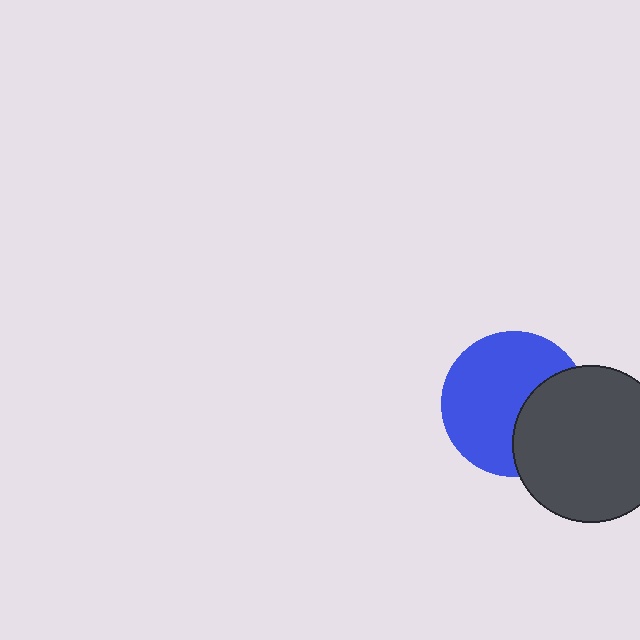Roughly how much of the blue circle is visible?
Most of it is visible (roughly 66%).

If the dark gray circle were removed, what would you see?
You would see the complete blue circle.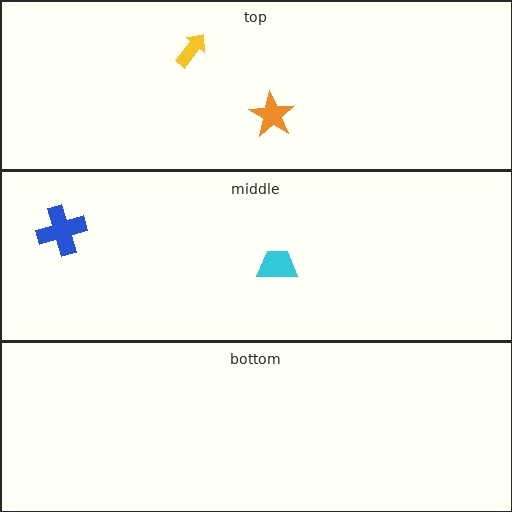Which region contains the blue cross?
The middle region.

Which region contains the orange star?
The top region.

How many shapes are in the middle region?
2.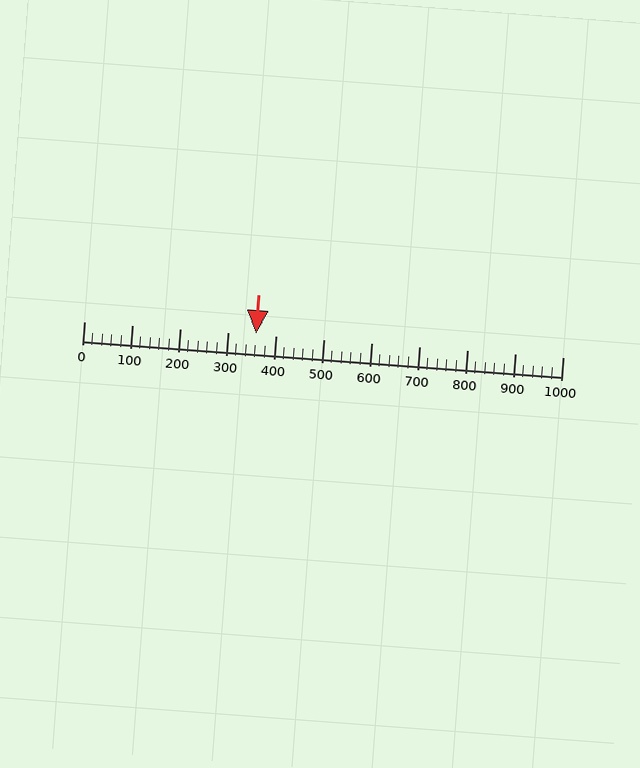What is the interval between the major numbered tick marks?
The major tick marks are spaced 100 units apart.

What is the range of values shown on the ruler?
The ruler shows values from 0 to 1000.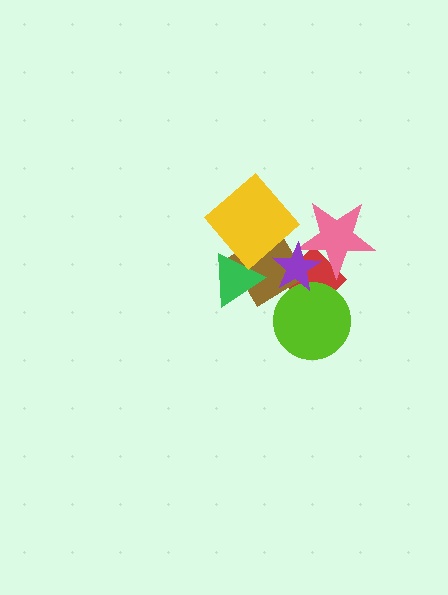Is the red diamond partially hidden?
Yes, it is partially covered by another shape.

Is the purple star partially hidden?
No, no other shape covers it.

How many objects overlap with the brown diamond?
5 objects overlap with the brown diamond.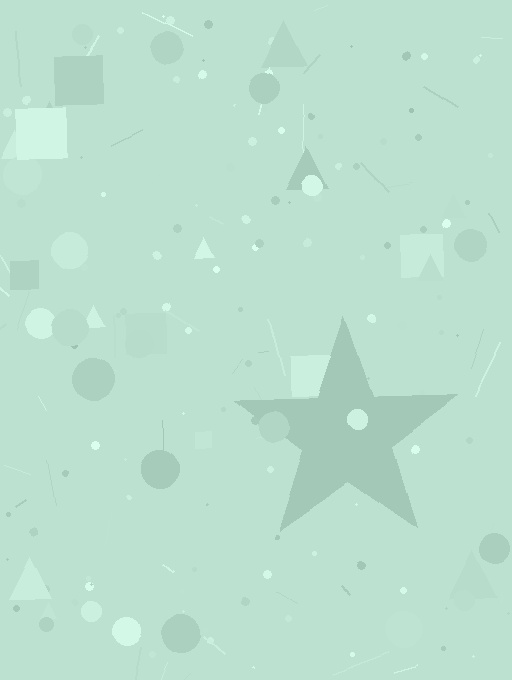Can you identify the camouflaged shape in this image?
The camouflaged shape is a star.